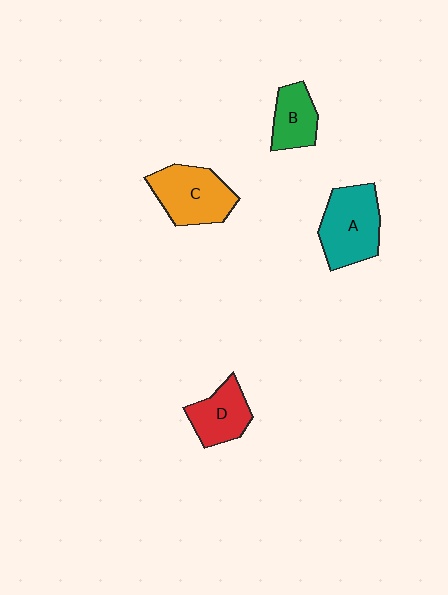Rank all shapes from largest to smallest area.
From largest to smallest: A (teal), C (orange), D (red), B (green).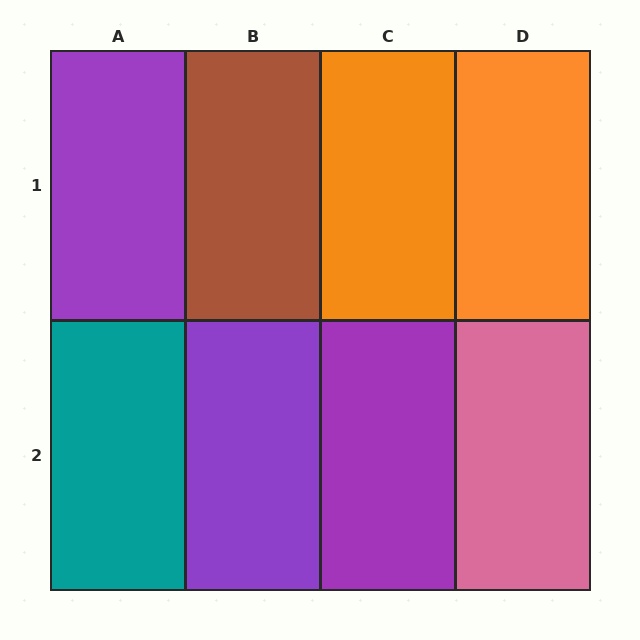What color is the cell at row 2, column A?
Teal.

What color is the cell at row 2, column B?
Purple.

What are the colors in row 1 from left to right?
Purple, brown, orange, orange.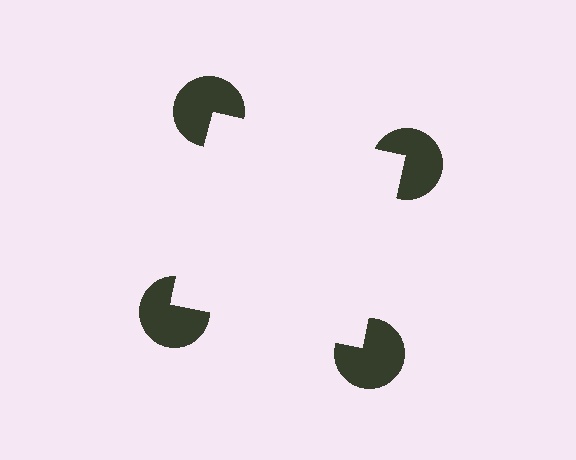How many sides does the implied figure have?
4 sides.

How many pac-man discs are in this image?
There are 4 — one at each vertex of the illusory square.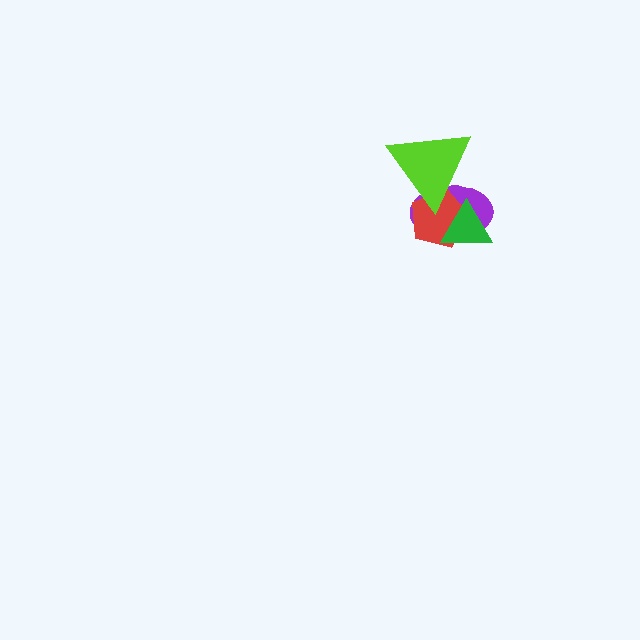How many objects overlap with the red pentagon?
3 objects overlap with the red pentagon.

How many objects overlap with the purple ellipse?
3 objects overlap with the purple ellipse.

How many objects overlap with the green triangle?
2 objects overlap with the green triangle.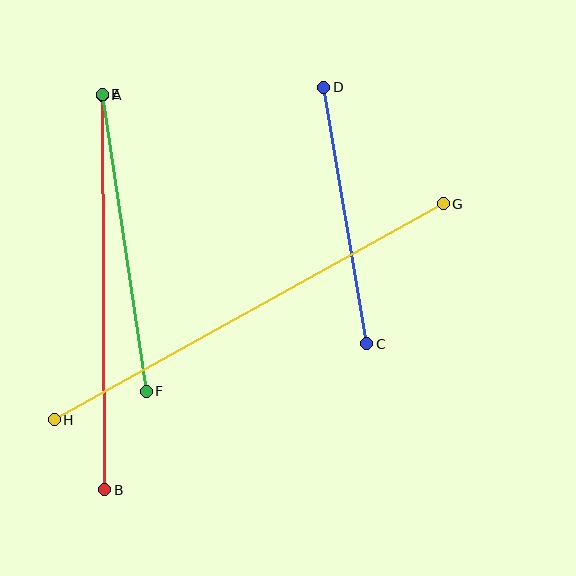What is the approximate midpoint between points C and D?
The midpoint is at approximately (345, 216) pixels.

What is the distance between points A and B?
The distance is approximately 394 pixels.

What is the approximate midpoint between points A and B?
The midpoint is at approximately (104, 292) pixels.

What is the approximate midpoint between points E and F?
The midpoint is at approximately (124, 243) pixels.